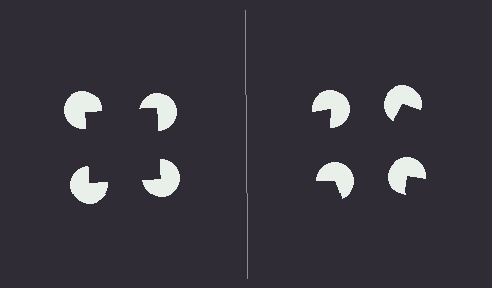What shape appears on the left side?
An illusory square.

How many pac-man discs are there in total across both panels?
8 — 4 on each side.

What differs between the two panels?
The pac-man discs are positioned identically on both sides; only the wedge orientations differ. On the left they align to a square; on the right they are misaligned.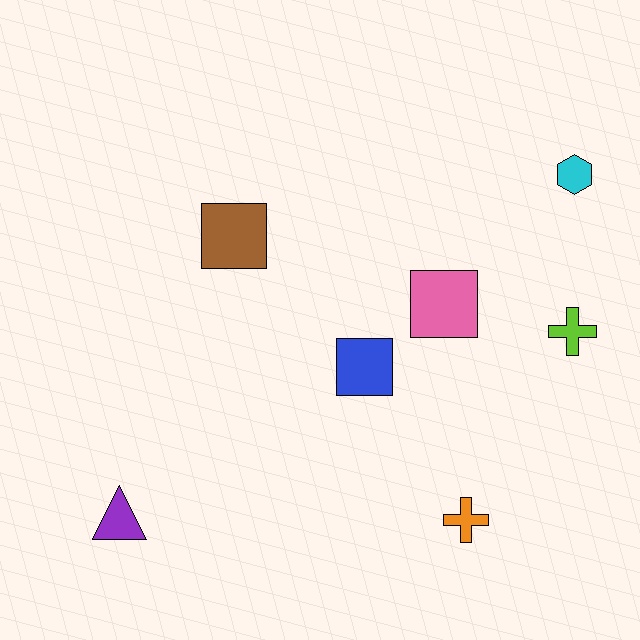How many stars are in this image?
There are no stars.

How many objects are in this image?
There are 7 objects.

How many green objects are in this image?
There are no green objects.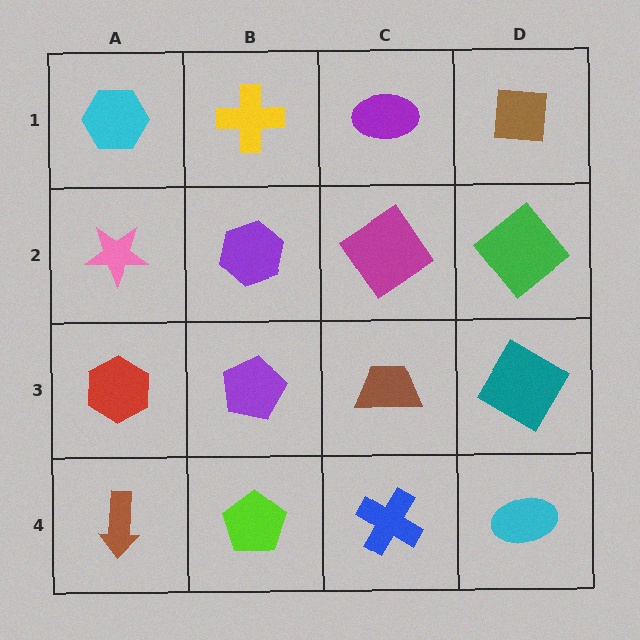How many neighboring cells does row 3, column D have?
3.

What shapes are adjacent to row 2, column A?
A cyan hexagon (row 1, column A), a red hexagon (row 3, column A), a purple hexagon (row 2, column B).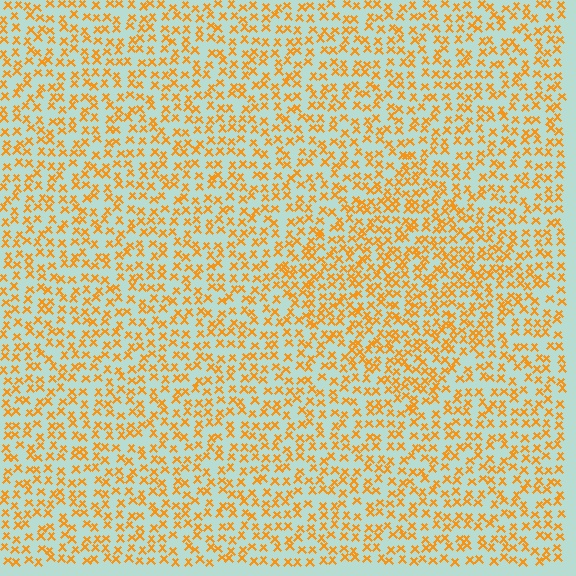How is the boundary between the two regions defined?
The boundary is defined by a change in element density (approximately 1.5x ratio). All elements are the same color, size, and shape.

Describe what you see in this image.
The image contains small orange elements arranged at two different densities. A diamond-shaped region is visible where the elements are more densely packed than the surrounding area.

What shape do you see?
I see a diamond.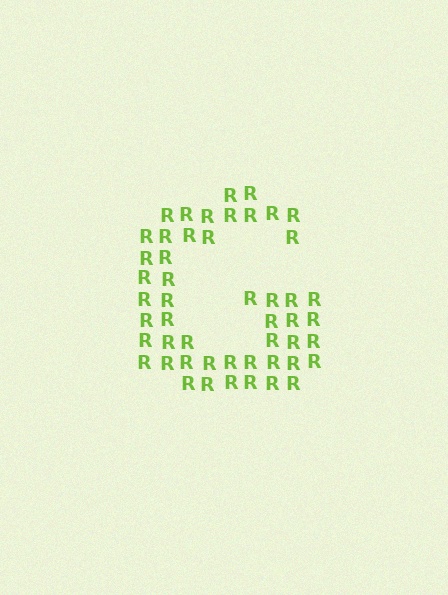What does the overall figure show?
The overall figure shows the letter G.